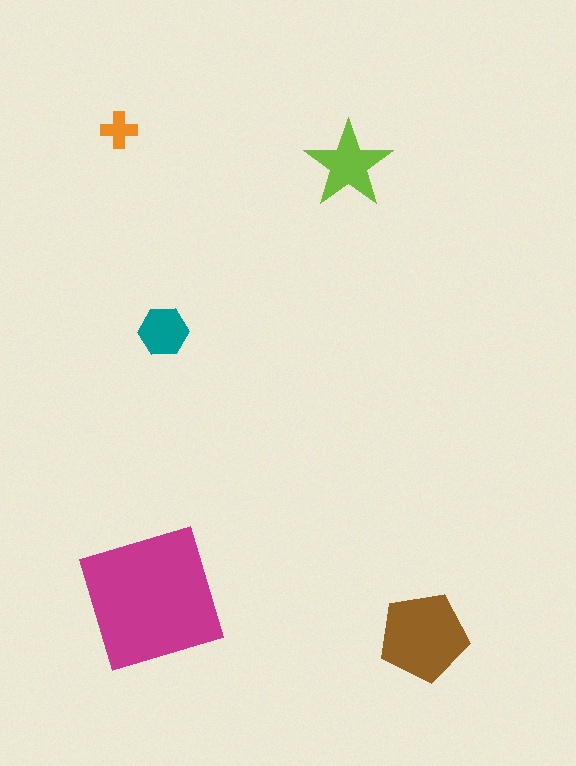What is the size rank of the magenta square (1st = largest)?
1st.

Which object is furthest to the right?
The brown pentagon is rightmost.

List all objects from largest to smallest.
The magenta square, the brown pentagon, the lime star, the teal hexagon, the orange cross.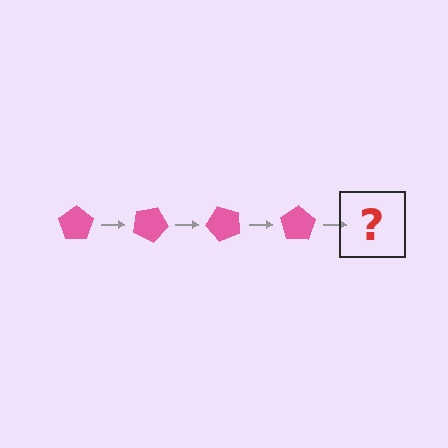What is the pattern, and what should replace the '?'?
The pattern is that the pentagon rotates 25 degrees each step. The '?' should be a pink pentagon rotated 100 degrees.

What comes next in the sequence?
The next element should be a pink pentagon rotated 100 degrees.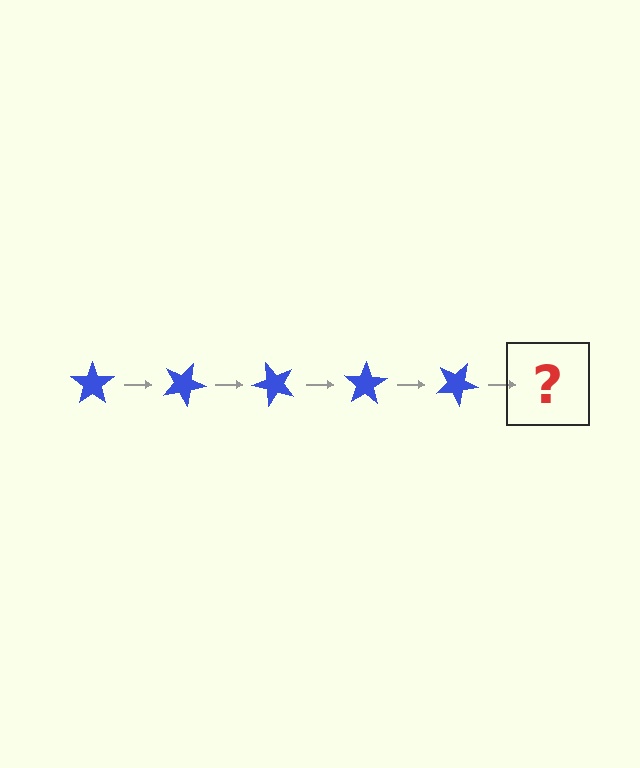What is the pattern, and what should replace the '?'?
The pattern is that the star rotates 25 degrees each step. The '?' should be a blue star rotated 125 degrees.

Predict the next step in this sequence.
The next step is a blue star rotated 125 degrees.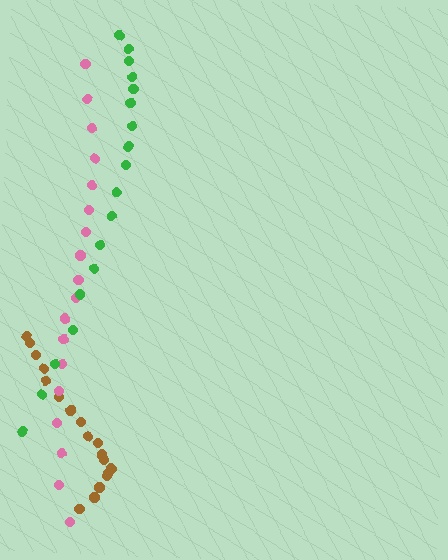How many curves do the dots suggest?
There are 3 distinct paths.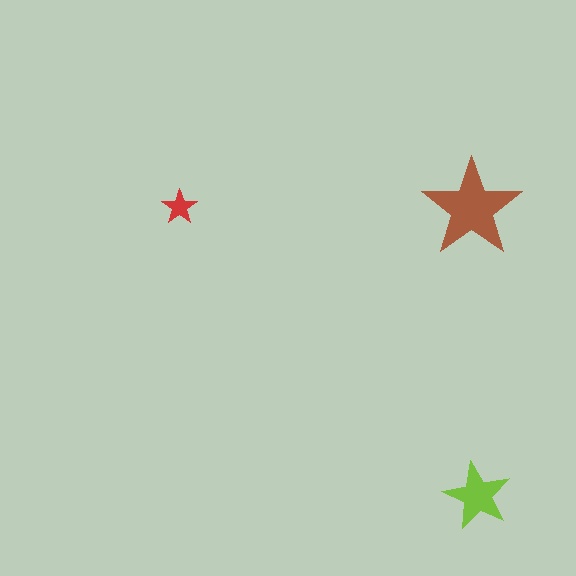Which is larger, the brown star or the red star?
The brown one.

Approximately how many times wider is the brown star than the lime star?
About 1.5 times wider.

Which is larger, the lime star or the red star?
The lime one.